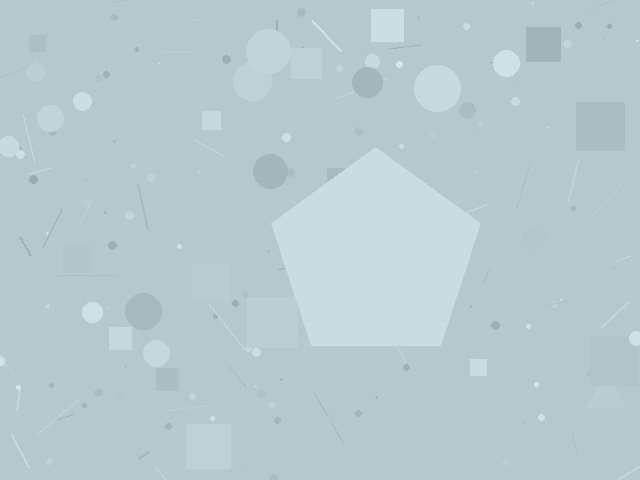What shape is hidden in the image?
A pentagon is hidden in the image.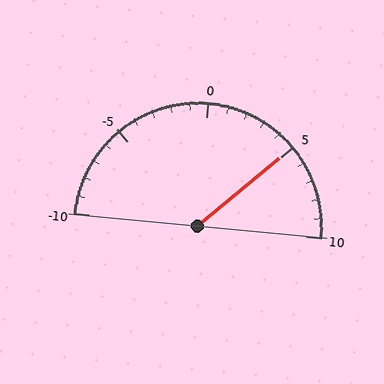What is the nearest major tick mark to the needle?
The nearest major tick mark is 5.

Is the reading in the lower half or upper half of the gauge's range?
The reading is in the upper half of the range (-10 to 10).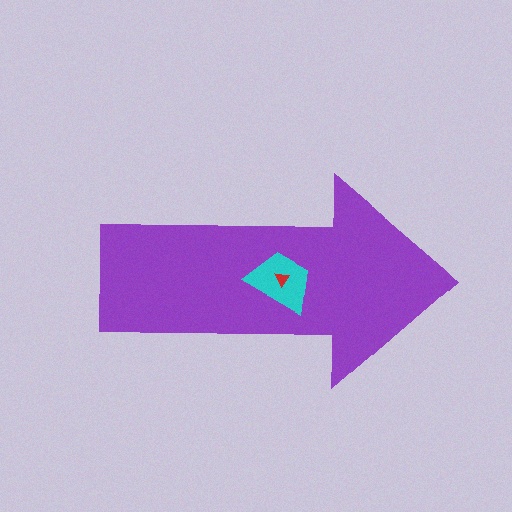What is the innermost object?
The red triangle.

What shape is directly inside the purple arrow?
The cyan trapezoid.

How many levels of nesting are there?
3.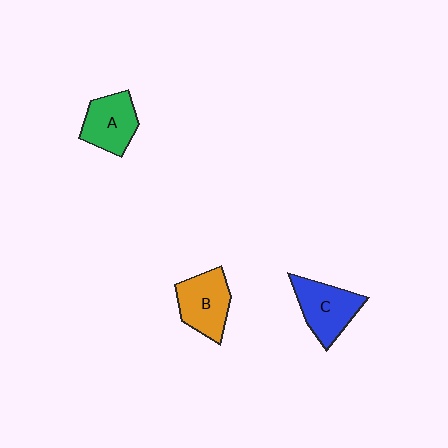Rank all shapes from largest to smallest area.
From largest to smallest: C (blue), B (orange), A (green).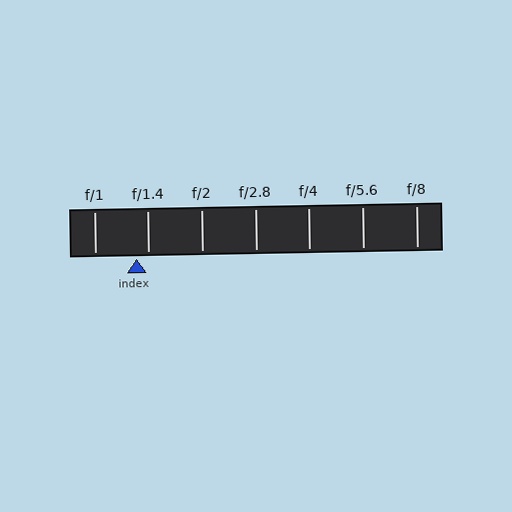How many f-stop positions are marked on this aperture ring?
There are 7 f-stop positions marked.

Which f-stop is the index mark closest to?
The index mark is closest to f/1.4.